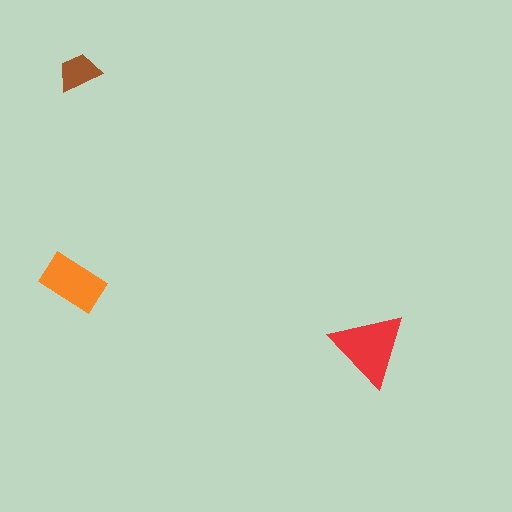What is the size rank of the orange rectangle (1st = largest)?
2nd.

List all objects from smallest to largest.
The brown trapezoid, the orange rectangle, the red triangle.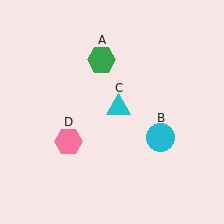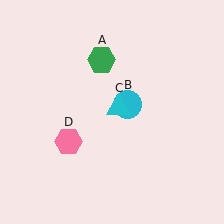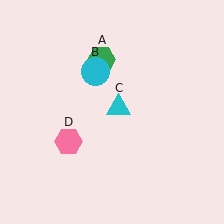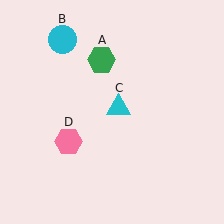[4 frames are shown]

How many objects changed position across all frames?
1 object changed position: cyan circle (object B).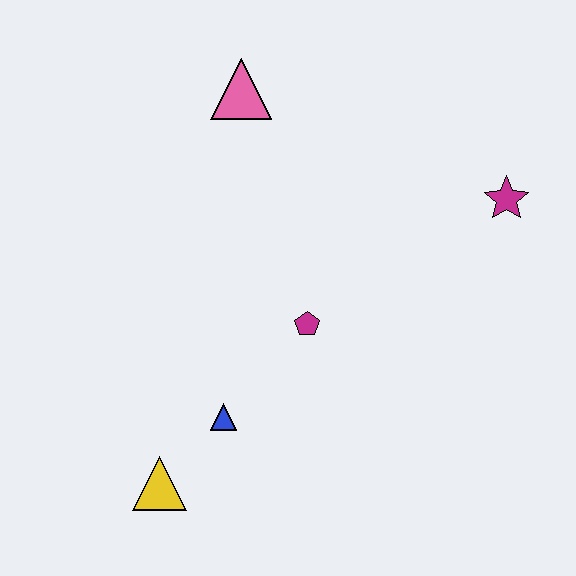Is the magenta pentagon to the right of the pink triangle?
Yes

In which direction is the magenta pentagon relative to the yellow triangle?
The magenta pentagon is above the yellow triangle.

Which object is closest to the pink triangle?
The magenta pentagon is closest to the pink triangle.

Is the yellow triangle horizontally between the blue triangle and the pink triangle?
No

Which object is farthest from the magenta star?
The yellow triangle is farthest from the magenta star.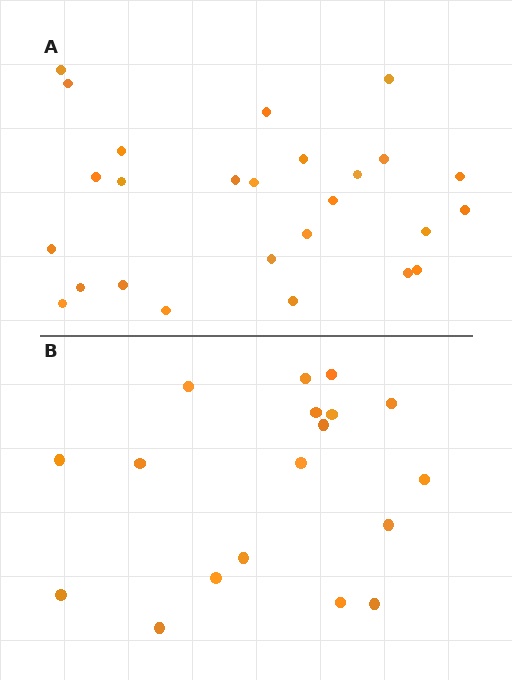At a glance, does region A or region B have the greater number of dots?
Region A (the top region) has more dots.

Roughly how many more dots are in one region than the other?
Region A has roughly 8 or so more dots than region B.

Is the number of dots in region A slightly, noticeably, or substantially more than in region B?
Region A has noticeably more, but not dramatically so. The ratio is roughly 1.4 to 1.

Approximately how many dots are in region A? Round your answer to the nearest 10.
About 30 dots. (The exact count is 26, which rounds to 30.)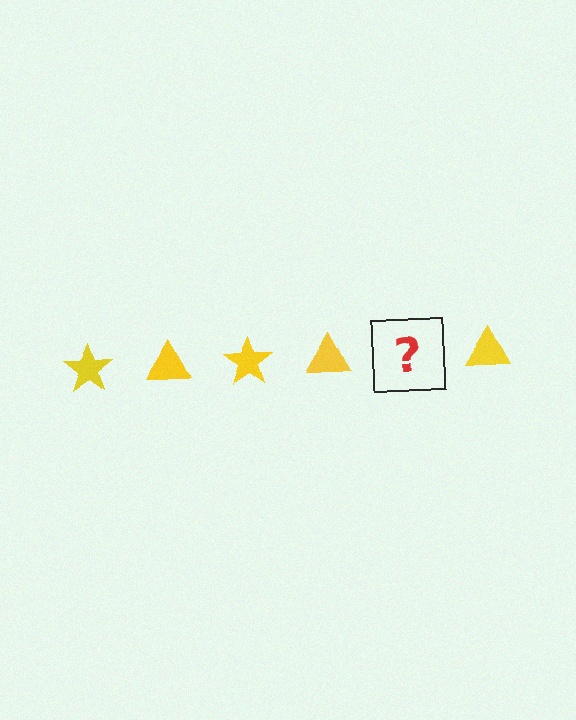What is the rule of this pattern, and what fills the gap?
The rule is that the pattern cycles through star, triangle shapes in yellow. The gap should be filled with a yellow star.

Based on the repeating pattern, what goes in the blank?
The blank should be a yellow star.